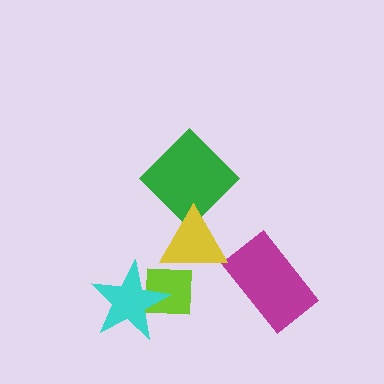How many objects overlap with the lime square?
2 objects overlap with the lime square.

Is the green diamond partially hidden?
Yes, it is partially covered by another shape.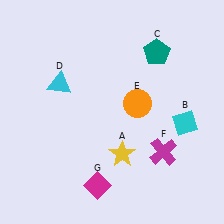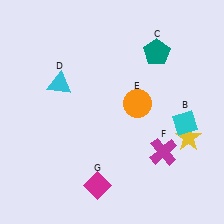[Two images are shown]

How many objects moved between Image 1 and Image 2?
1 object moved between the two images.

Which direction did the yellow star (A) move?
The yellow star (A) moved right.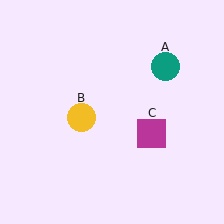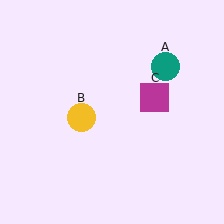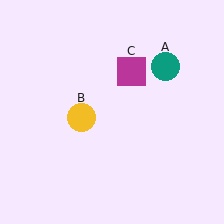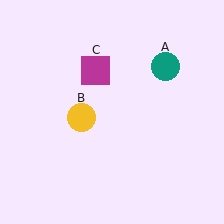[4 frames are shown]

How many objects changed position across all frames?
1 object changed position: magenta square (object C).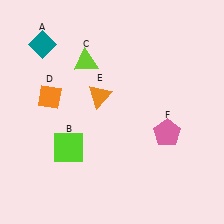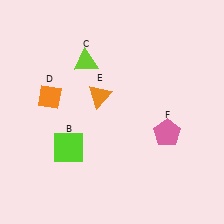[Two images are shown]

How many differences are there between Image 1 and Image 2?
There is 1 difference between the two images.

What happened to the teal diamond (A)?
The teal diamond (A) was removed in Image 2. It was in the top-left area of Image 1.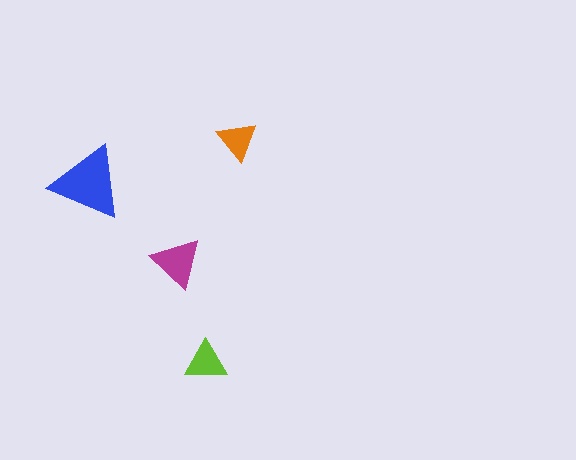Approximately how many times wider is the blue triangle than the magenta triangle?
About 1.5 times wider.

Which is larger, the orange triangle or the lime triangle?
The lime one.